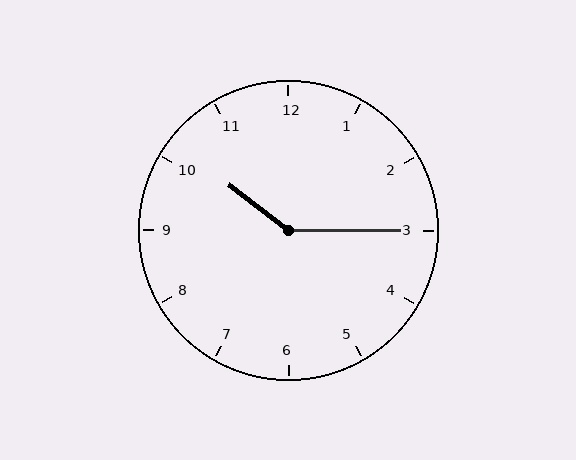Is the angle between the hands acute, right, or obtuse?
It is obtuse.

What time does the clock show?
10:15.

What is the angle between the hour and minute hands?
Approximately 142 degrees.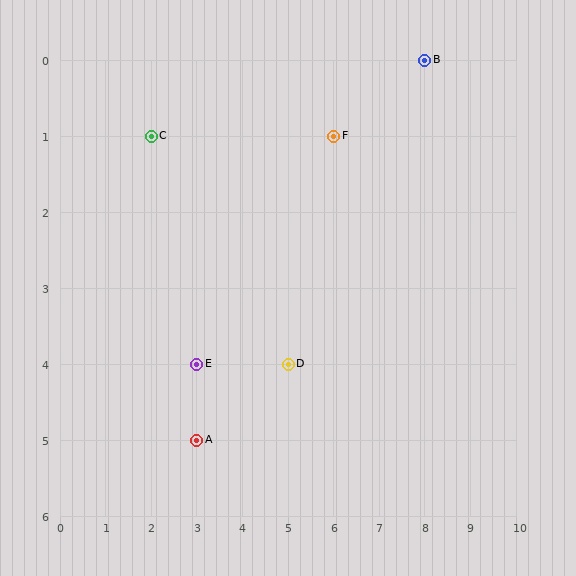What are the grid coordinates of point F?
Point F is at grid coordinates (6, 1).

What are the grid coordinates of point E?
Point E is at grid coordinates (3, 4).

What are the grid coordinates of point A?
Point A is at grid coordinates (3, 5).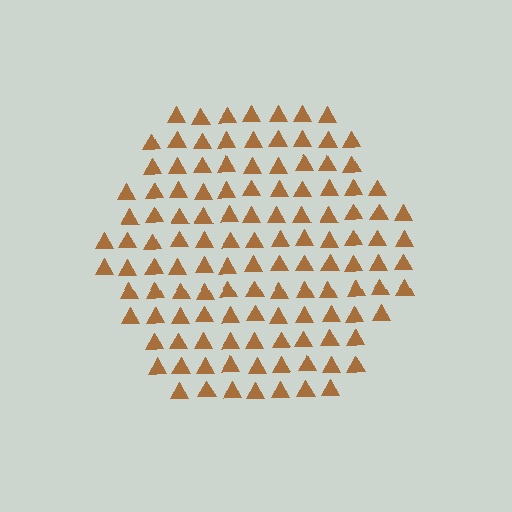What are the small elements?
The small elements are triangles.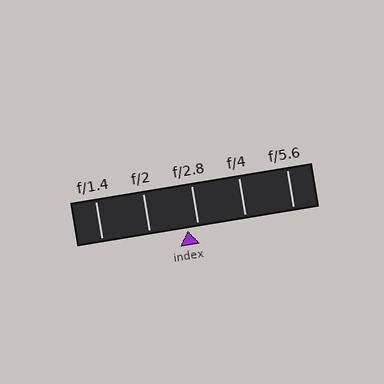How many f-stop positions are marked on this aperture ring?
There are 5 f-stop positions marked.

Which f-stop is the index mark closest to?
The index mark is closest to f/2.8.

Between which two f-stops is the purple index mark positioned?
The index mark is between f/2 and f/2.8.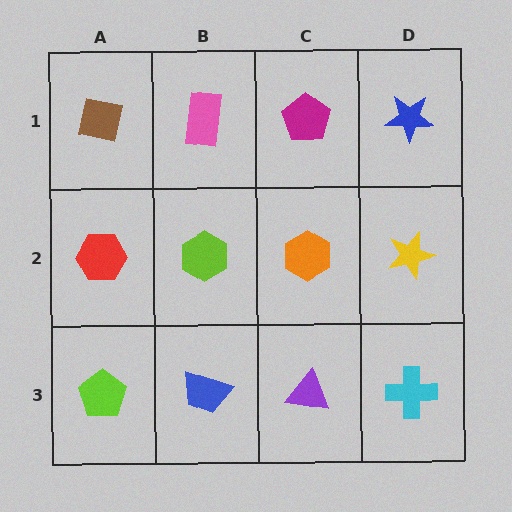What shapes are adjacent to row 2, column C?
A magenta pentagon (row 1, column C), a purple triangle (row 3, column C), a lime hexagon (row 2, column B), a yellow star (row 2, column D).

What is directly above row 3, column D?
A yellow star.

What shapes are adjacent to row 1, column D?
A yellow star (row 2, column D), a magenta pentagon (row 1, column C).